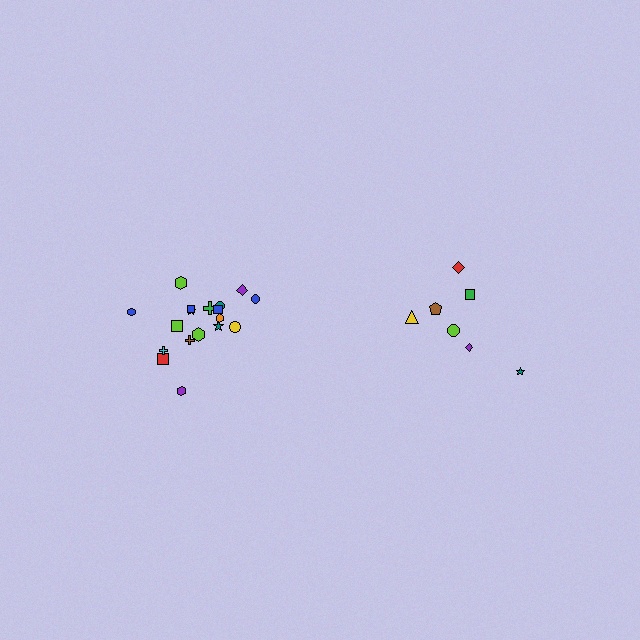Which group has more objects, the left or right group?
The left group.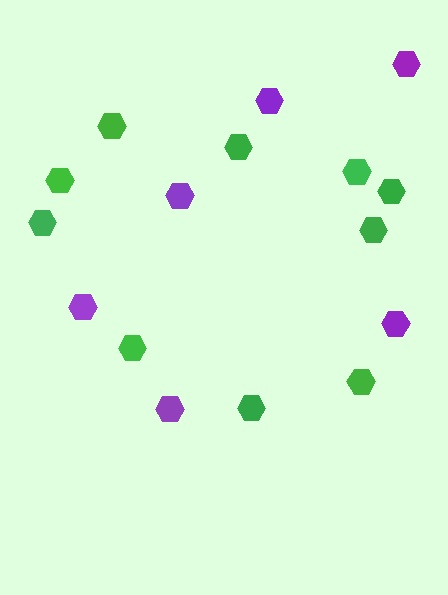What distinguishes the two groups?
There are 2 groups: one group of purple hexagons (6) and one group of green hexagons (10).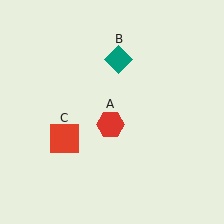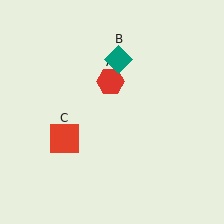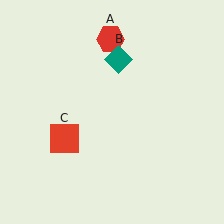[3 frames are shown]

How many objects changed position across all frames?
1 object changed position: red hexagon (object A).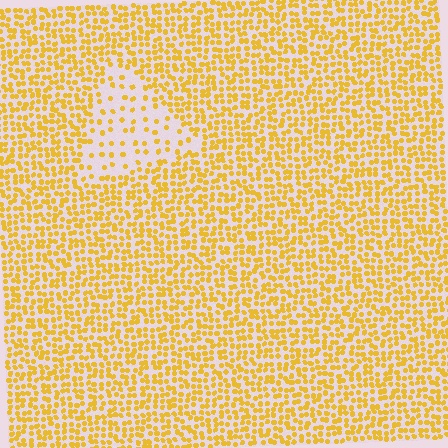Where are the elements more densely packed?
The elements are more densely packed outside the triangle boundary.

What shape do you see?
I see a triangle.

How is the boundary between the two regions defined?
The boundary is defined by a change in element density (approximately 2.8x ratio). All elements are the same color, size, and shape.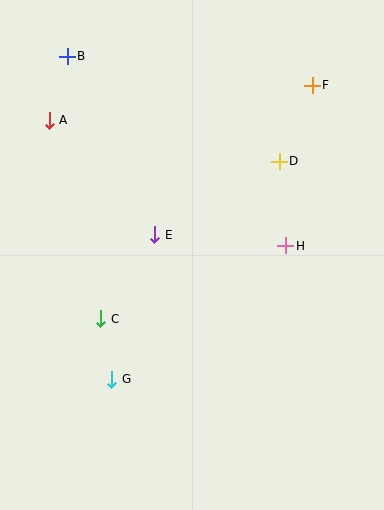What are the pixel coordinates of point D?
Point D is at (279, 161).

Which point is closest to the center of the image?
Point E at (155, 235) is closest to the center.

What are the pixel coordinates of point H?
Point H is at (286, 246).